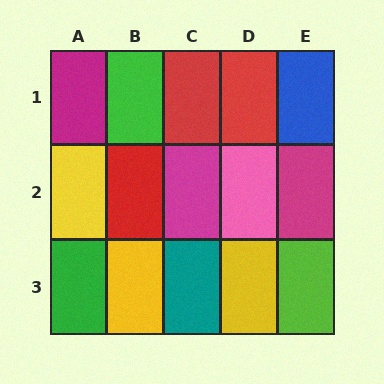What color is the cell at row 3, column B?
Yellow.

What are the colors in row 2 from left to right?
Yellow, red, magenta, pink, magenta.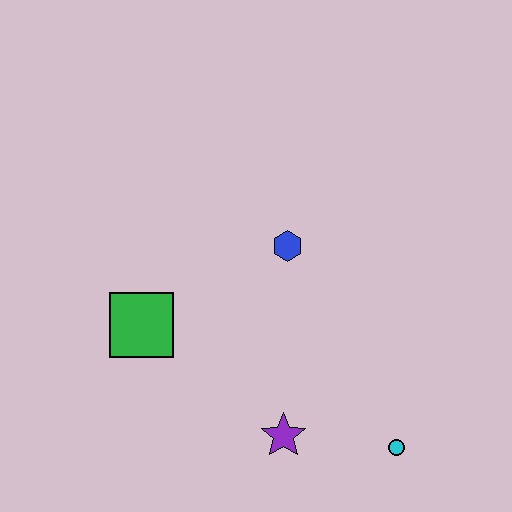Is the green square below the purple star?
No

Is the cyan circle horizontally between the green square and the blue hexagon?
No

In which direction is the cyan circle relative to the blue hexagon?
The cyan circle is below the blue hexagon.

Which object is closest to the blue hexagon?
The green square is closest to the blue hexagon.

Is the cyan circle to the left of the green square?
No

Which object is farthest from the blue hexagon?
The cyan circle is farthest from the blue hexagon.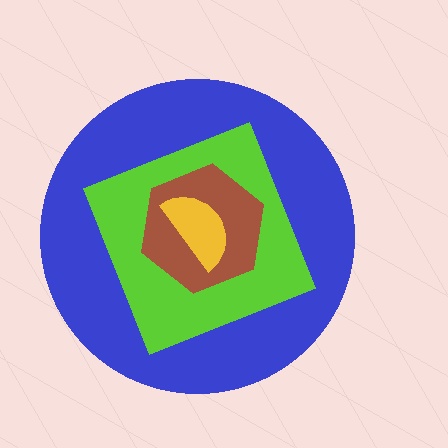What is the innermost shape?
The yellow semicircle.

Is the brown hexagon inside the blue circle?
Yes.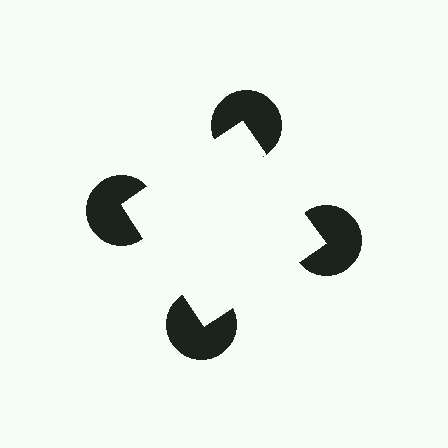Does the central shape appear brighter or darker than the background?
It typically appears slightly brighter than the background, even though no actual brightness change is drawn.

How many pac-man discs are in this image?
There are 4 — one at each vertex of the illusory square.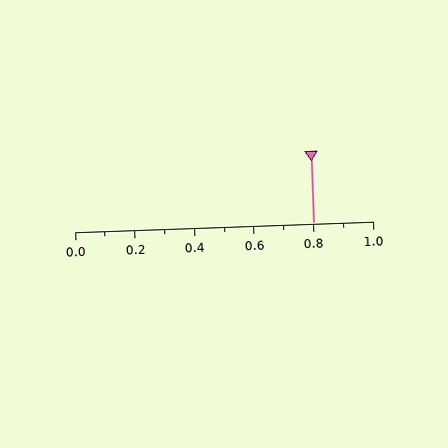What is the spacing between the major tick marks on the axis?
The major ticks are spaced 0.2 apart.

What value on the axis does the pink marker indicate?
The marker indicates approximately 0.8.